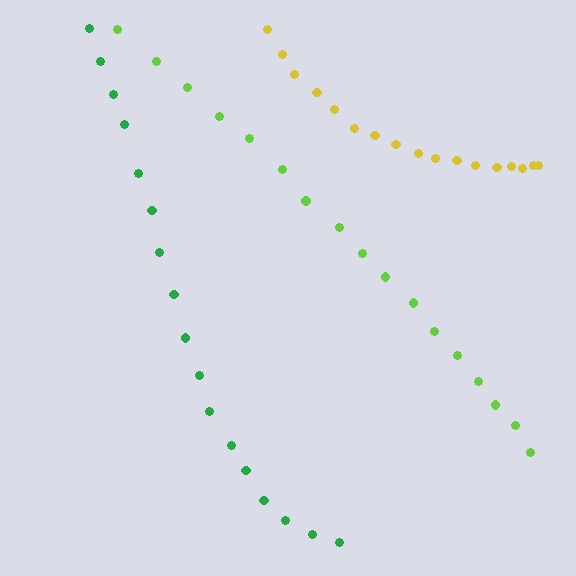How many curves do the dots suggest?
There are 3 distinct paths.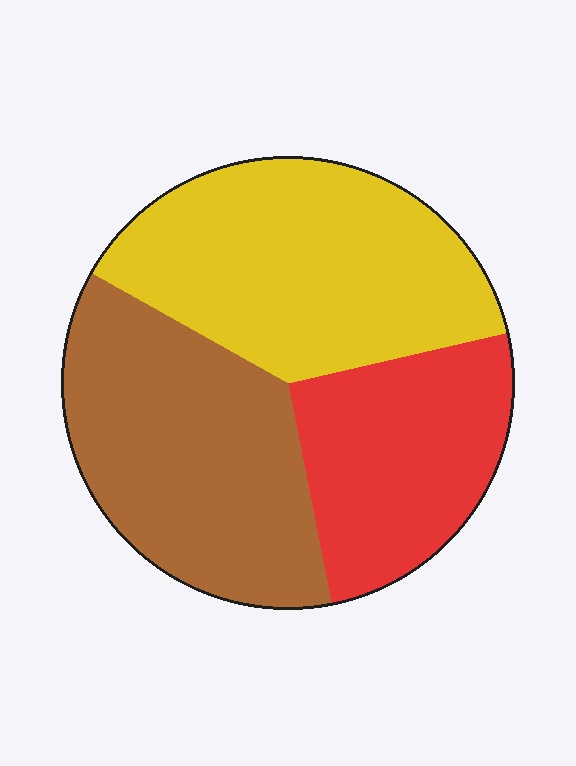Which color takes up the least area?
Red, at roughly 25%.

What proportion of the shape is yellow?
Yellow covers about 40% of the shape.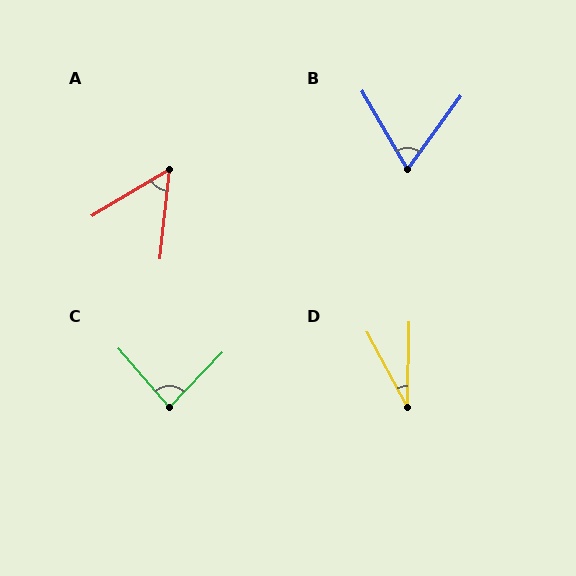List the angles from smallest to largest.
D (29°), A (53°), B (66°), C (85°).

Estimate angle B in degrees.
Approximately 66 degrees.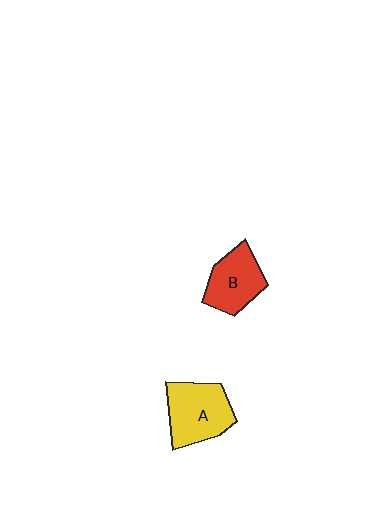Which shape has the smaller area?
Shape B (red).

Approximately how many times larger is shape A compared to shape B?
Approximately 1.2 times.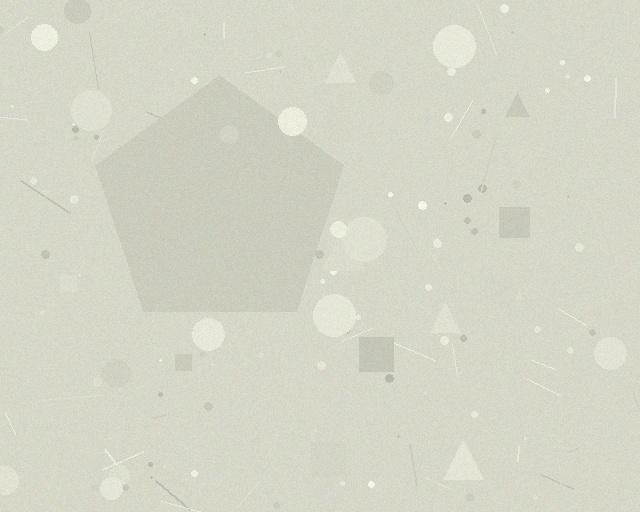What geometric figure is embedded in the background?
A pentagon is embedded in the background.